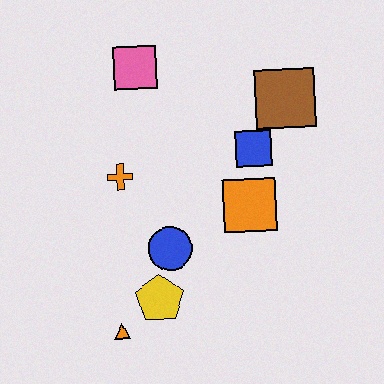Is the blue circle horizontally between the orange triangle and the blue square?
Yes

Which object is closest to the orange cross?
The blue circle is closest to the orange cross.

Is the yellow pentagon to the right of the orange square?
No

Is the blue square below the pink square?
Yes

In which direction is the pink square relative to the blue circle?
The pink square is above the blue circle.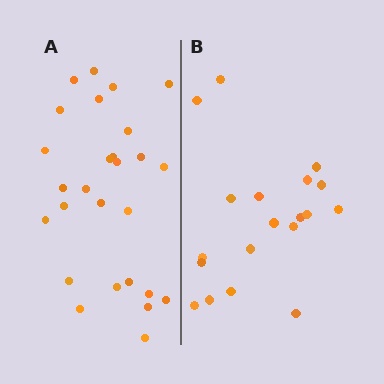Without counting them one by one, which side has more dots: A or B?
Region A (the left region) has more dots.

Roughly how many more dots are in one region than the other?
Region A has roughly 8 or so more dots than region B.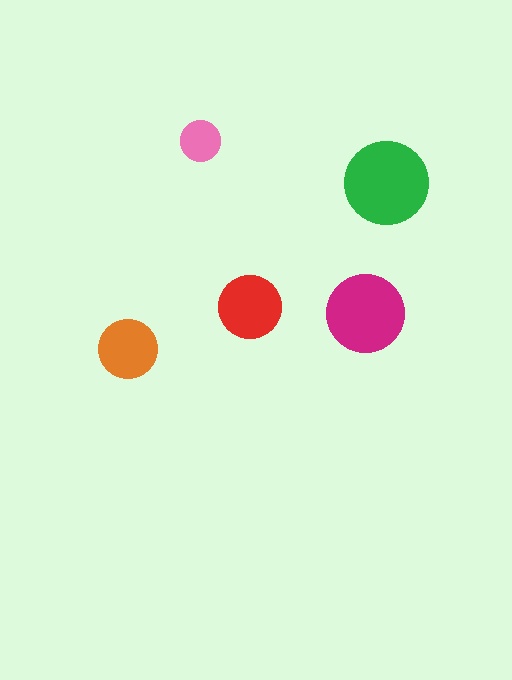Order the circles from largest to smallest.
the green one, the magenta one, the red one, the orange one, the pink one.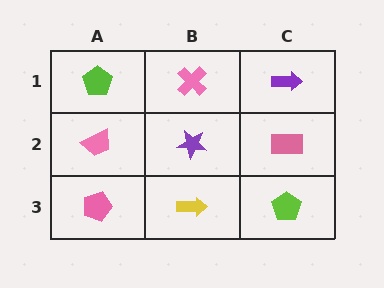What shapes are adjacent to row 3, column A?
A pink trapezoid (row 2, column A), a yellow arrow (row 3, column B).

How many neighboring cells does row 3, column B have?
3.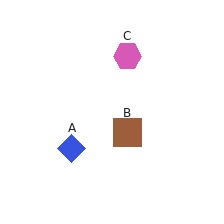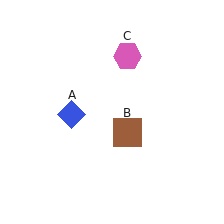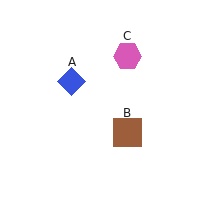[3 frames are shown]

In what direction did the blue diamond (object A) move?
The blue diamond (object A) moved up.